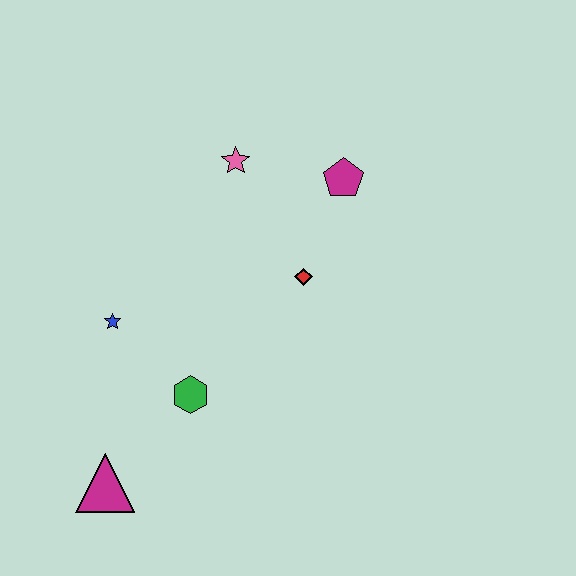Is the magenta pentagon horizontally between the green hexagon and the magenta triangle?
No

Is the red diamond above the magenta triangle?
Yes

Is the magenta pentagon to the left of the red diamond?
No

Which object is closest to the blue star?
The green hexagon is closest to the blue star.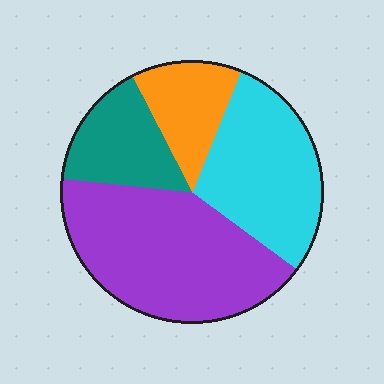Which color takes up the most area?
Purple, at roughly 40%.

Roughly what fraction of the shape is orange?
Orange takes up about one eighth (1/8) of the shape.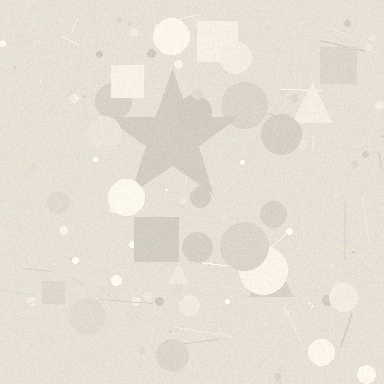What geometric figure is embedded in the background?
A star is embedded in the background.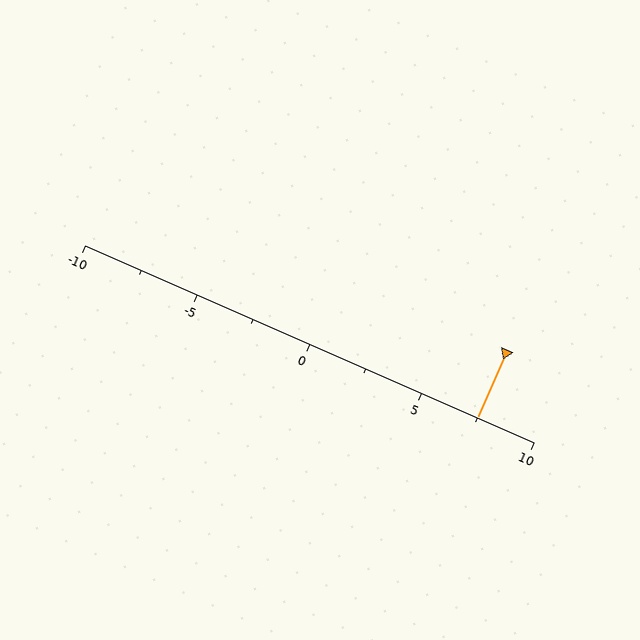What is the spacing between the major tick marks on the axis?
The major ticks are spaced 5 apart.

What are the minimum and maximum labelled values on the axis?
The axis runs from -10 to 10.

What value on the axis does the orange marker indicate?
The marker indicates approximately 7.5.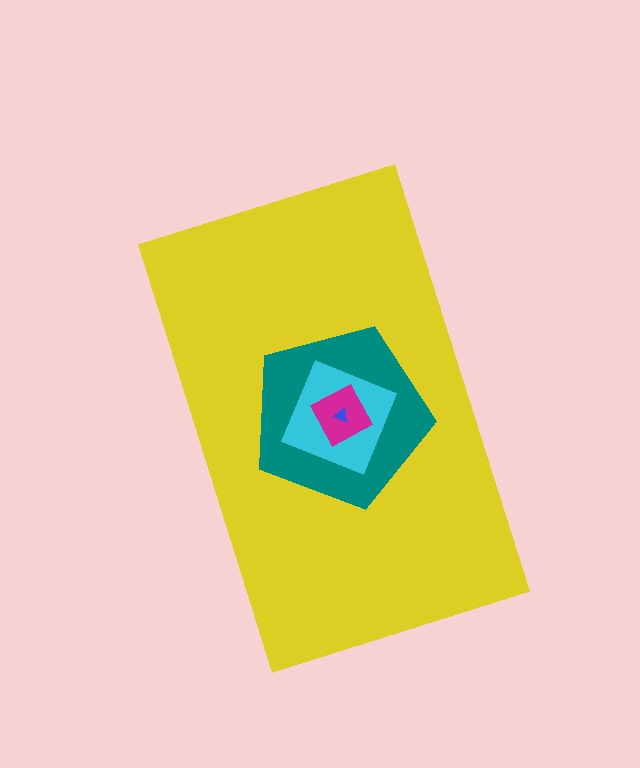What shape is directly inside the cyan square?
The magenta diamond.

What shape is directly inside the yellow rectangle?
The teal pentagon.